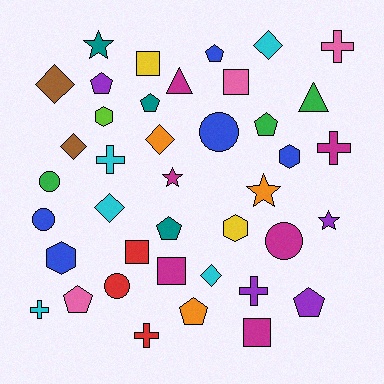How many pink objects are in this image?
There are 3 pink objects.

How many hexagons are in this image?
There are 4 hexagons.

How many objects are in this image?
There are 40 objects.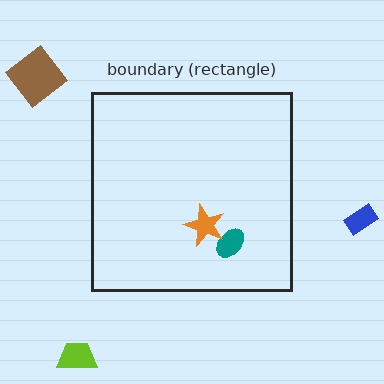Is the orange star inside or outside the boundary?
Inside.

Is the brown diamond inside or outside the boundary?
Outside.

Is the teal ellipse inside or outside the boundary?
Inside.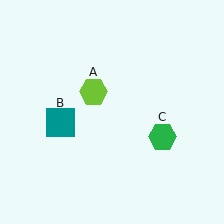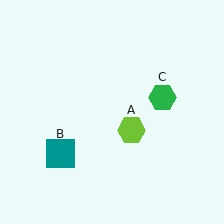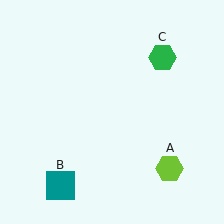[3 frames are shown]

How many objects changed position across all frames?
3 objects changed position: lime hexagon (object A), teal square (object B), green hexagon (object C).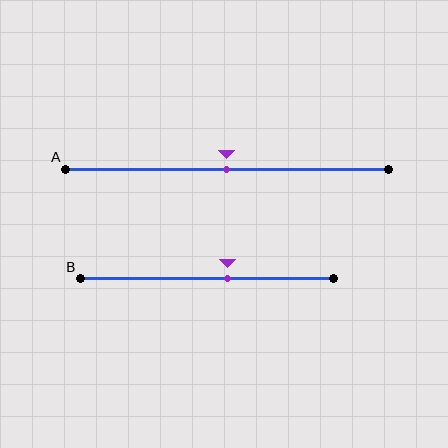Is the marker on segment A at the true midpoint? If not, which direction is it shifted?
Yes, the marker on segment A is at the true midpoint.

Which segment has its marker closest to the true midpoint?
Segment A has its marker closest to the true midpoint.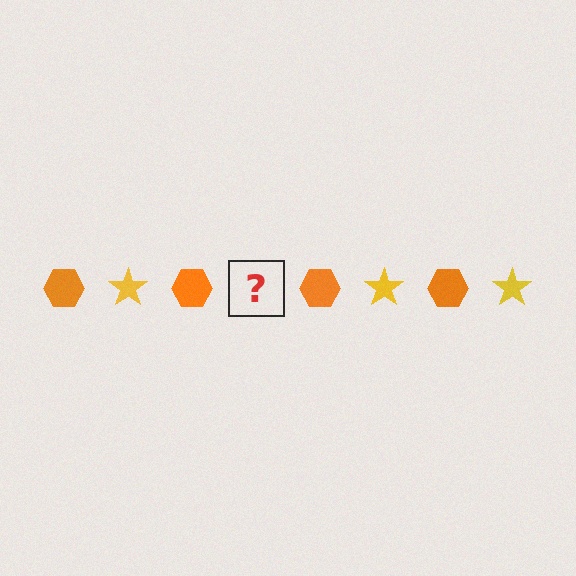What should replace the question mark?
The question mark should be replaced with a yellow star.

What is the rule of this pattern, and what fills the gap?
The rule is that the pattern alternates between orange hexagon and yellow star. The gap should be filled with a yellow star.